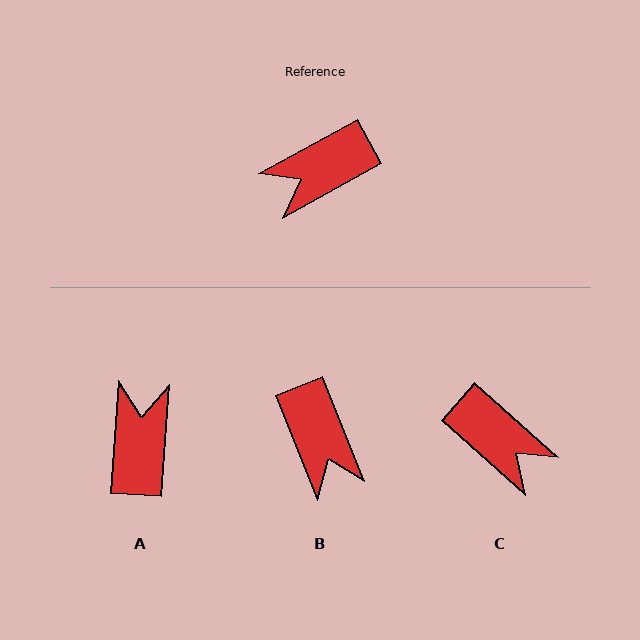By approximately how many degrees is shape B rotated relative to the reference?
Approximately 83 degrees counter-clockwise.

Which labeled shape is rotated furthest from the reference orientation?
A, about 123 degrees away.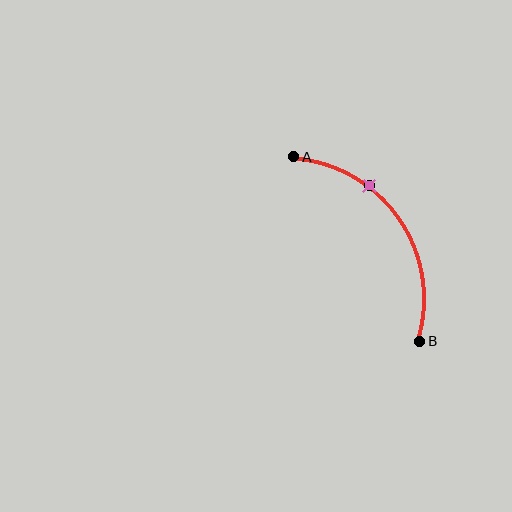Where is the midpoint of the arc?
The arc midpoint is the point on the curve farthest from the straight line joining A and B. It sits above and to the right of that line.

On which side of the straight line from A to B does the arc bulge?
The arc bulges above and to the right of the straight line connecting A and B.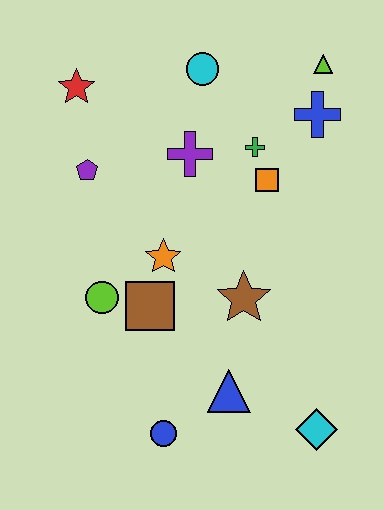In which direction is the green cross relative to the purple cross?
The green cross is to the right of the purple cross.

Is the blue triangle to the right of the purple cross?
Yes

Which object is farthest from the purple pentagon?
The cyan diamond is farthest from the purple pentagon.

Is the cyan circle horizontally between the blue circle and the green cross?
Yes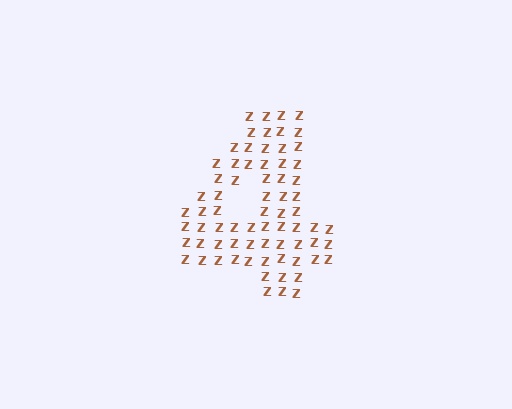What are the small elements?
The small elements are letter Z's.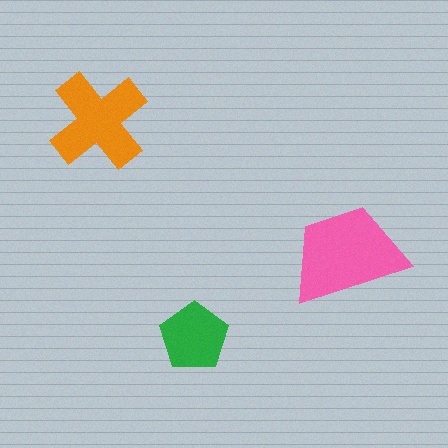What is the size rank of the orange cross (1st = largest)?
2nd.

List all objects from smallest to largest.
The green pentagon, the orange cross, the pink trapezoid.